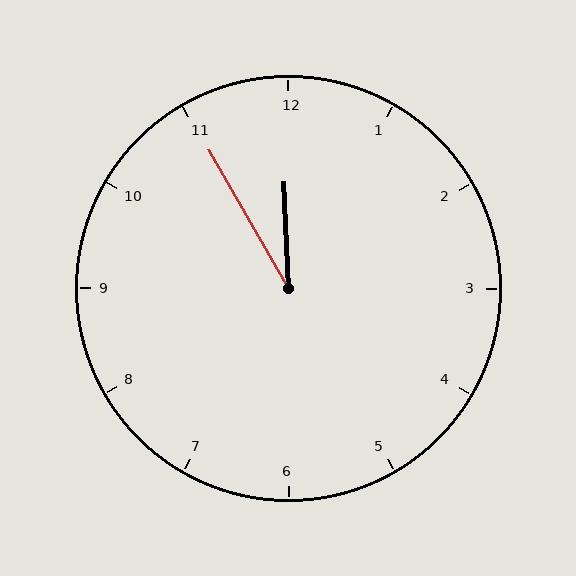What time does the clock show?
11:55.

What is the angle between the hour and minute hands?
Approximately 28 degrees.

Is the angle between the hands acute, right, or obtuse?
It is acute.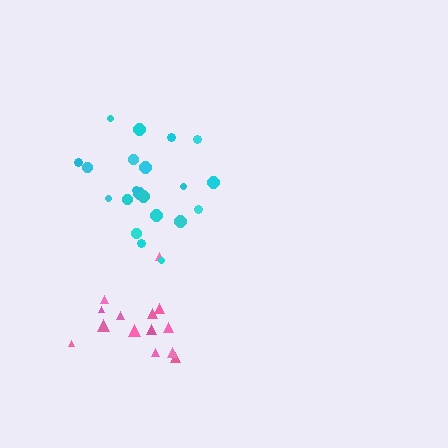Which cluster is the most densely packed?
Cyan.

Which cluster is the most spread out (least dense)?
Pink.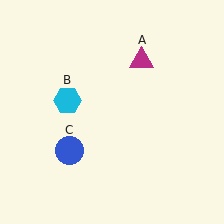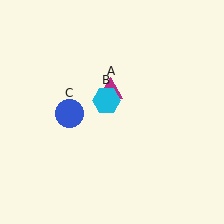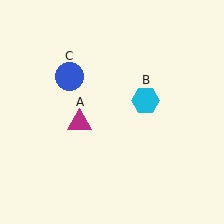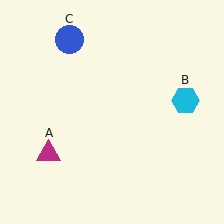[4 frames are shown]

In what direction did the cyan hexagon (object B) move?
The cyan hexagon (object B) moved right.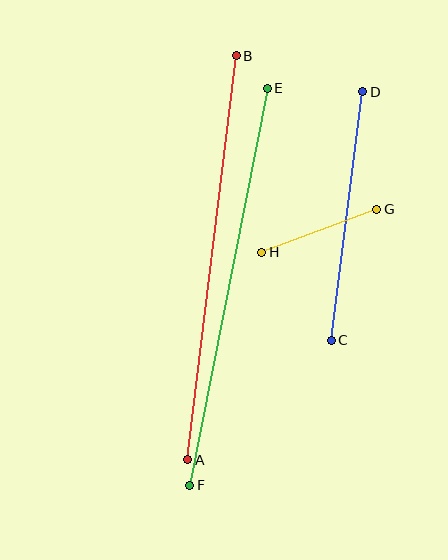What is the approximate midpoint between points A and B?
The midpoint is at approximately (212, 258) pixels.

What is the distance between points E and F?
The distance is approximately 405 pixels.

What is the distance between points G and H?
The distance is approximately 123 pixels.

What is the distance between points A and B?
The distance is approximately 407 pixels.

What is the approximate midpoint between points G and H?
The midpoint is at approximately (319, 231) pixels.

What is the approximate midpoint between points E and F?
The midpoint is at approximately (229, 287) pixels.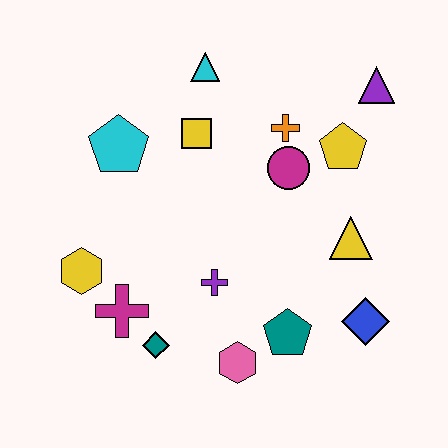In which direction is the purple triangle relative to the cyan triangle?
The purple triangle is to the right of the cyan triangle.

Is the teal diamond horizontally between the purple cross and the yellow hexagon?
Yes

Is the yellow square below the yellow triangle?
No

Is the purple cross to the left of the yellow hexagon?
No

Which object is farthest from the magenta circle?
The yellow hexagon is farthest from the magenta circle.